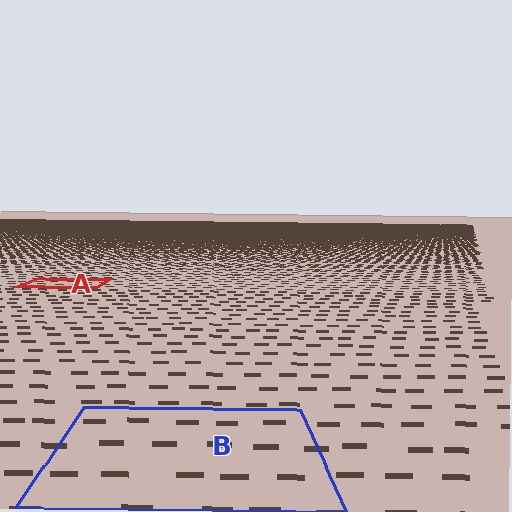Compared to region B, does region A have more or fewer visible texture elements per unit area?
Region A has more texture elements per unit area — they are packed more densely because it is farther away.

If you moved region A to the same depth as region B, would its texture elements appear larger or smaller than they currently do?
They would appear larger. At a closer depth, the same texture elements are projected at a bigger on-screen size.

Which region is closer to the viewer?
Region B is closer. The texture elements there are larger and more spread out.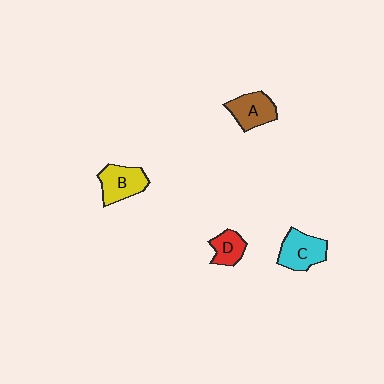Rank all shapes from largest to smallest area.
From largest to smallest: C (cyan), B (yellow), A (brown), D (red).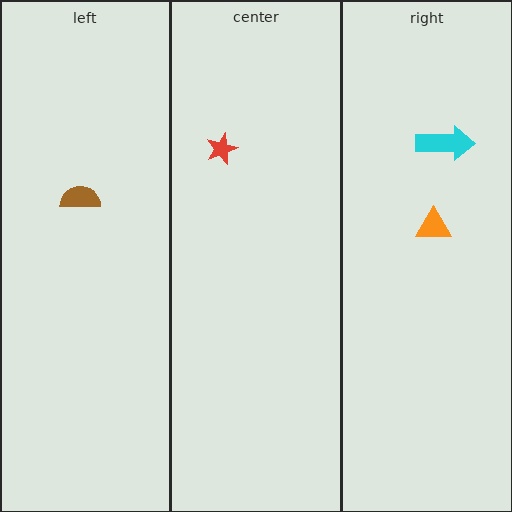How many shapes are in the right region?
2.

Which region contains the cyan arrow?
The right region.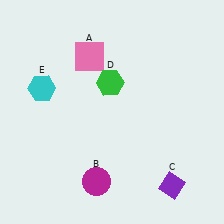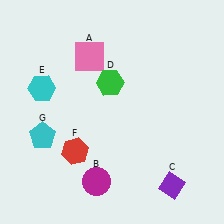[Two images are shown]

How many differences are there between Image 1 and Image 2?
There are 2 differences between the two images.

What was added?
A red hexagon (F), a cyan pentagon (G) were added in Image 2.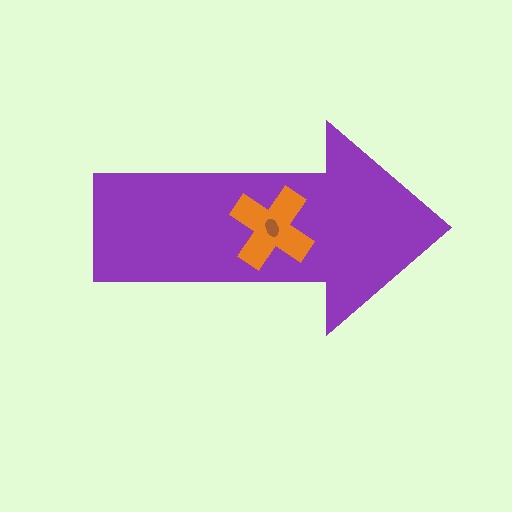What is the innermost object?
The brown ellipse.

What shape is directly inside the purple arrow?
The orange cross.